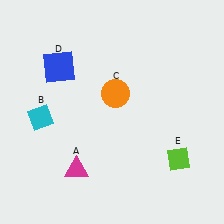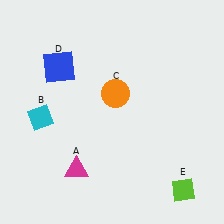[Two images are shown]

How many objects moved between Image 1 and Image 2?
1 object moved between the two images.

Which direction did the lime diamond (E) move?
The lime diamond (E) moved down.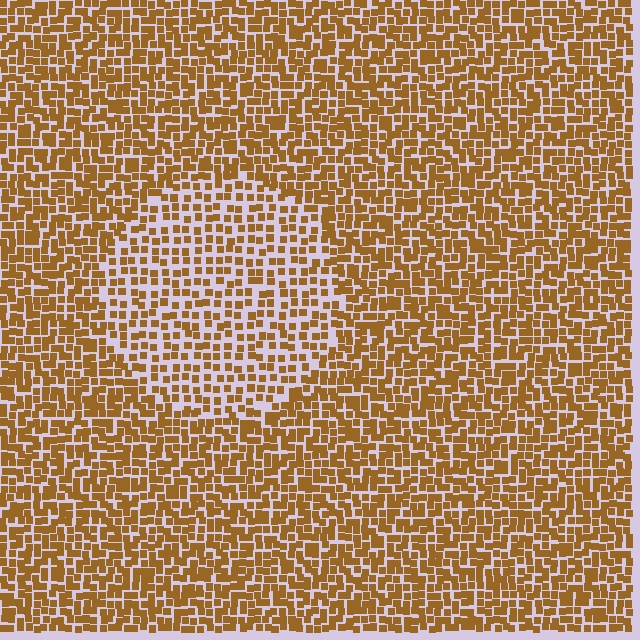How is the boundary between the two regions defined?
The boundary is defined by a change in element density (approximately 1.7x ratio). All elements are the same color, size, and shape.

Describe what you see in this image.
The image contains small brown elements arranged at two different densities. A circle-shaped region is visible where the elements are less densely packed than the surrounding area.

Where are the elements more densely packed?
The elements are more densely packed outside the circle boundary.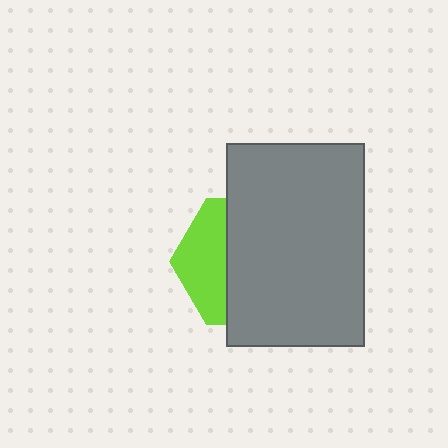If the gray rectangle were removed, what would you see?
You would see the complete lime hexagon.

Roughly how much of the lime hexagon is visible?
A small part of it is visible (roughly 34%).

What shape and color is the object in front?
The object in front is a gray rectangle.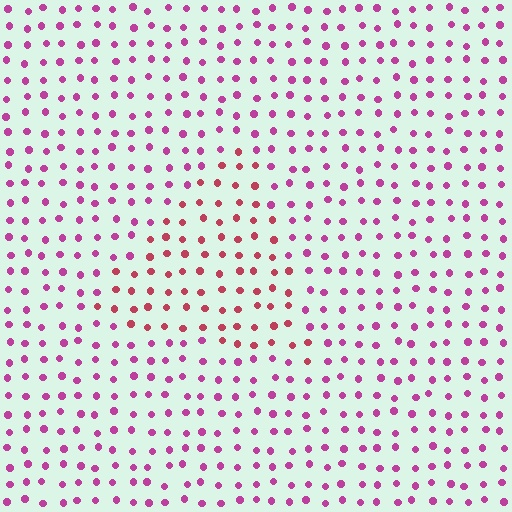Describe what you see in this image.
The image is filled with small magenta elements in a uniform arrangement. A triangle-shaped region is visible where the elements are tinted to a slightly different hue, forming a subtle color boundary.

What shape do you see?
I see a triangle.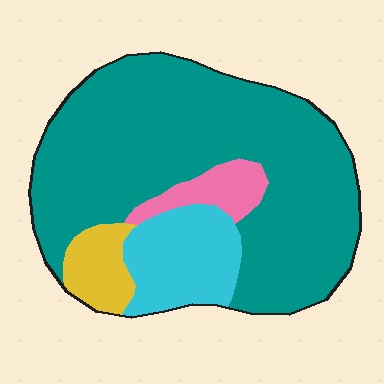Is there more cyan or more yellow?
Cyan.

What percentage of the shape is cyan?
Cyan takes up about one sixth (1/6) of the shape.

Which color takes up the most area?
Teal, at roughly 70%.